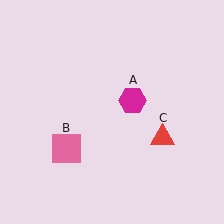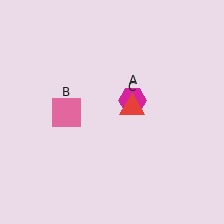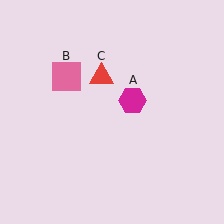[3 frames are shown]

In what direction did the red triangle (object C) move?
The red triangle (object C) moved up and to the left.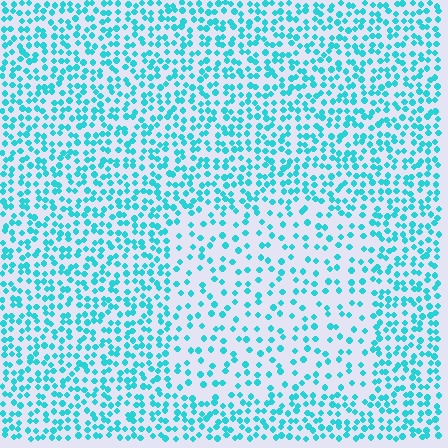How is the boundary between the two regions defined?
The boundary is defined by a change in element density (approximately 2.0x ratio). All elements are the same color, size, and shape.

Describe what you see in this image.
The image contains small cyan elements arranged at two different densities. A rectangle-shaped region is visible where the elements are less densely packed than the surrounding area.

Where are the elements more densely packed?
The elements are more densely packed outside the rectangle boundary.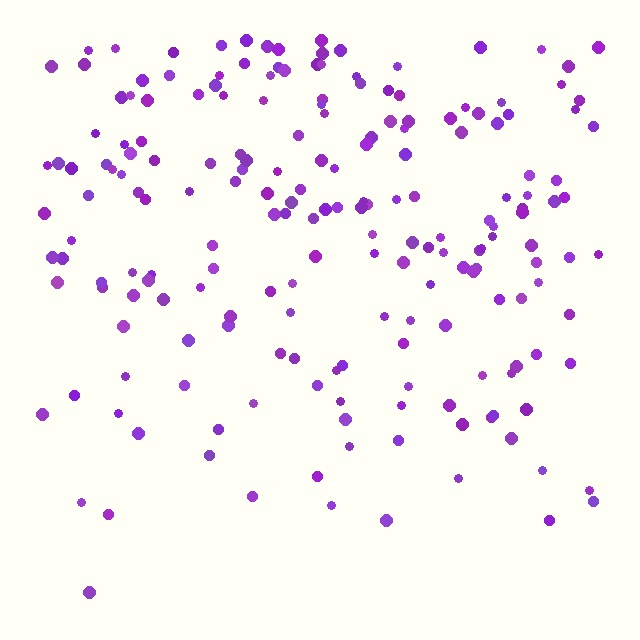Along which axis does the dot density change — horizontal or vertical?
Vertical.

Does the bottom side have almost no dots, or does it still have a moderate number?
Still a moderate number, just noticeably fewer than the top.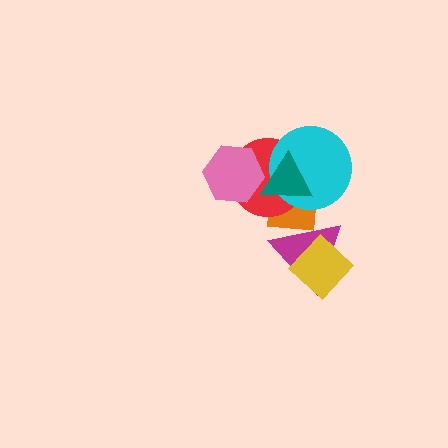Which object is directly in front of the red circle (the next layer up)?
The cyan circle is directly in front of the red circle.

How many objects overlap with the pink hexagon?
2 objects overlap with the pink hexagon.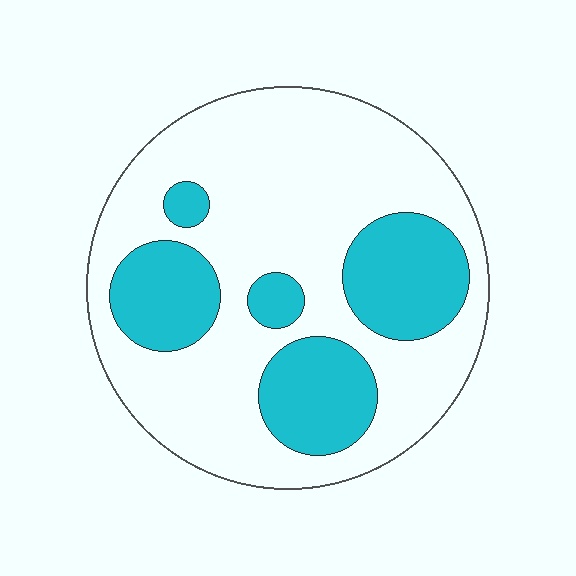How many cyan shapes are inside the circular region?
5.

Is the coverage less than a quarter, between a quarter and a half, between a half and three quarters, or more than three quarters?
Between a quarter and a half.